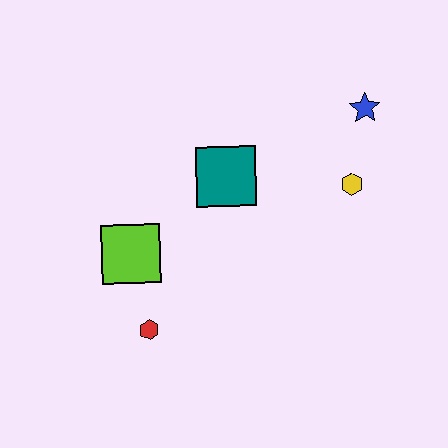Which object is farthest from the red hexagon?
The blue star is farthest from the red hexagon.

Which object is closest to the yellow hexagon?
The blue star is closest to the yellow hexagon.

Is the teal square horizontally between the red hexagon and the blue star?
Yes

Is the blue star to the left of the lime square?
No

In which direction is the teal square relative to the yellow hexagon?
The teal square is to the left of the yellow hexagon.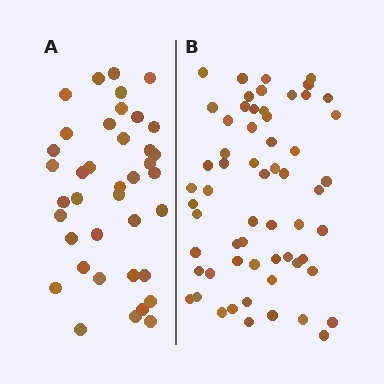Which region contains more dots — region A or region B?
Region B (the right region) has more dots.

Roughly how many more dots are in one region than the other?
Region B has approximately 20 more dots than region A.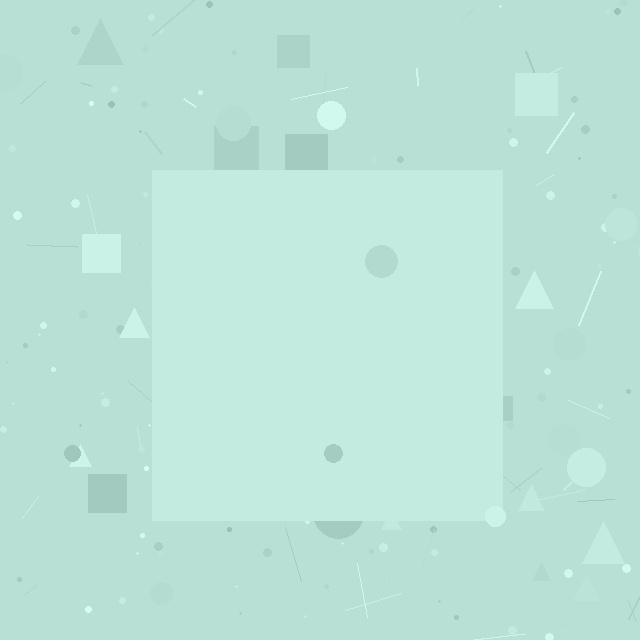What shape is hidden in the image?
A square is hidden in the image.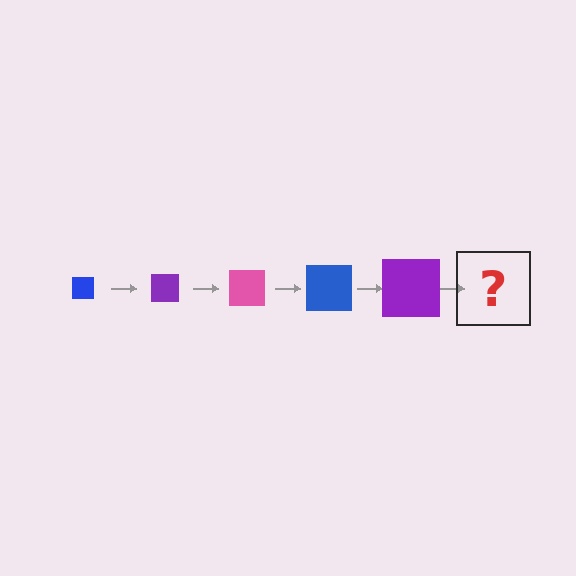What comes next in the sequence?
The next element should be a pink square, larger than the previous one.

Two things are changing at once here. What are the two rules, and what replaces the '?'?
The two rules are that the square grows larger each step and the color cycles through blue, purple, and pink. The '?' should be a pink square, larger than the previous one.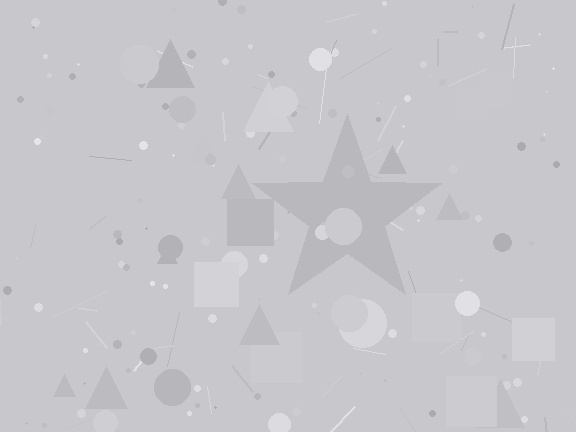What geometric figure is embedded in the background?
A star is embedded in the background.